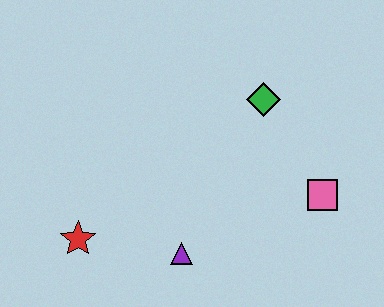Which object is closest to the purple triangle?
The red star is closest to the purple triangle.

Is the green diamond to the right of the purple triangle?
Yes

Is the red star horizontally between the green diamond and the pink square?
No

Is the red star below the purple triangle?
No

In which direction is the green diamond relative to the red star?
The green diamond is to the right of the red star.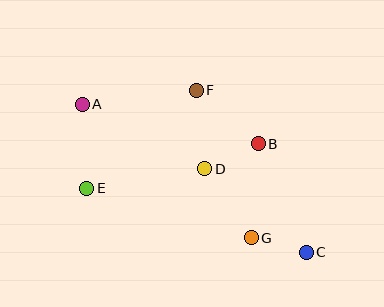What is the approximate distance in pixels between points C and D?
The distance between C and D is approximately 131 pixels.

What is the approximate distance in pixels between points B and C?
The distance between B and C is approximately 118 pixels.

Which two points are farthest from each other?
Points A and C are farthest from each other.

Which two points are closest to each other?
Points C and G are closest to each other.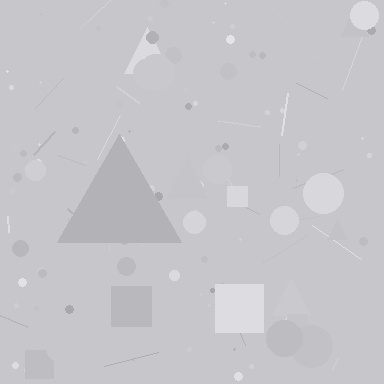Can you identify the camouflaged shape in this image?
The camouflaged shape is a triangle.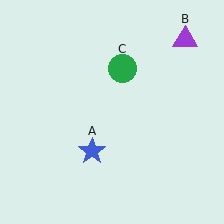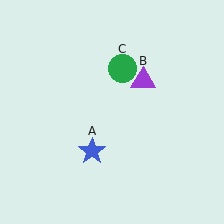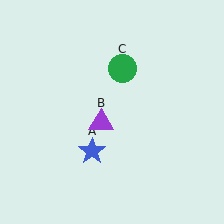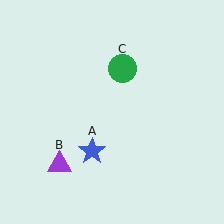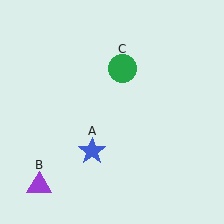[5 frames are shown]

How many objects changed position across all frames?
1 object changed position: purple triangle (object B).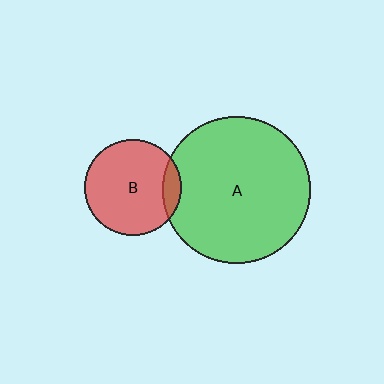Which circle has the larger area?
Circle A (green).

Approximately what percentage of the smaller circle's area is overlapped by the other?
Approximately 10%.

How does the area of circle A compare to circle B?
Approximately 2.3 times.